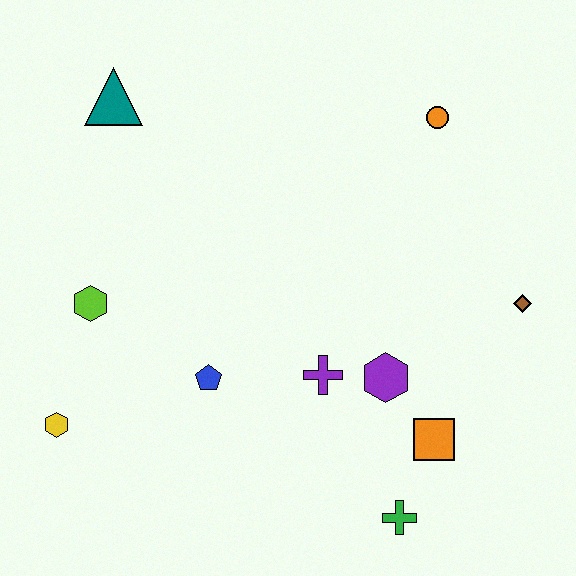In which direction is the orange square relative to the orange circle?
The orange square is below the orange circle.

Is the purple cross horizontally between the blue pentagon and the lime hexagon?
No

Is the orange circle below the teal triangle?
Yes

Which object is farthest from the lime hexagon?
The brown diamond is farthest from the lime hexagon.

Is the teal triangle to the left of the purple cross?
Yes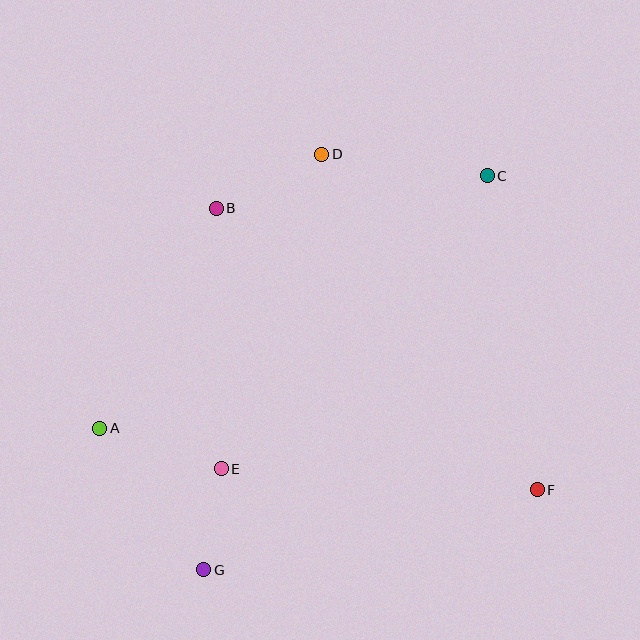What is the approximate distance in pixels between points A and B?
The distance between A and B is approximately 249 pixels.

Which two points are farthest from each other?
Points C and G are farthest from each other.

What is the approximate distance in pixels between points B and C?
The distance between B and C is approximately 273 pixels.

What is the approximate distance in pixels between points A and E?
The distance between A and E is approximately 128 pixels.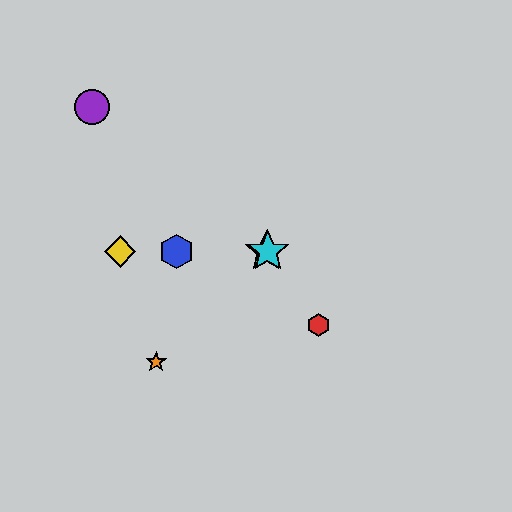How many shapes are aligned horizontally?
4 shapes (the blue hexagon, the green star, the yellow diamond, the cyan star) are aligned horizontally.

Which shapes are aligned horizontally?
The blue hexagon, the green star, the yellow diamond, the cyan star are aligned horizontally.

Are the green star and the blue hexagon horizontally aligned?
Yes, both are at y≈251.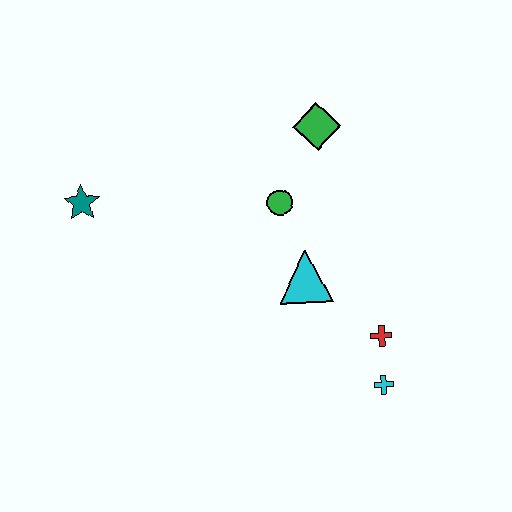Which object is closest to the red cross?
The cyan cross is closest to the red cross.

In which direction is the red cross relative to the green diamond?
The red cross is below the green diamond.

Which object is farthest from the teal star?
The cyan cross is farthest from the teal star.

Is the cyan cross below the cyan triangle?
Yes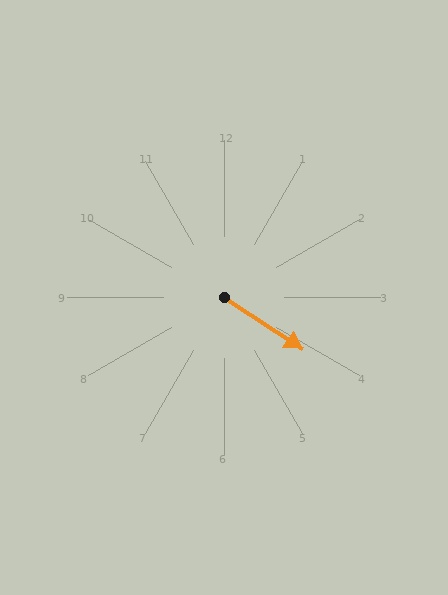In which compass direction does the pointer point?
Southeast.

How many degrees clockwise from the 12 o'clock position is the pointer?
Approximately 123 degrees.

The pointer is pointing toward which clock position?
Roughly 4 o'clock.